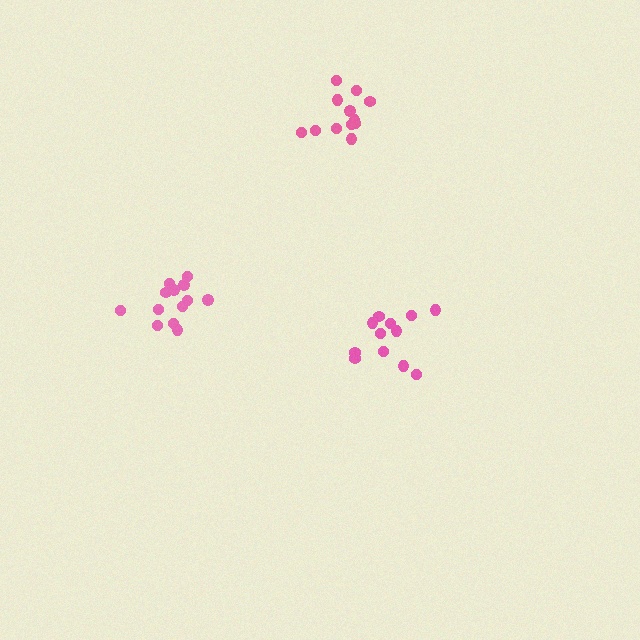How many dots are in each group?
Group 1: 13 dots, Group 2: 12 dots, Group 3: 12 dots (37 total).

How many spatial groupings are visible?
There are 3 spatial groupings.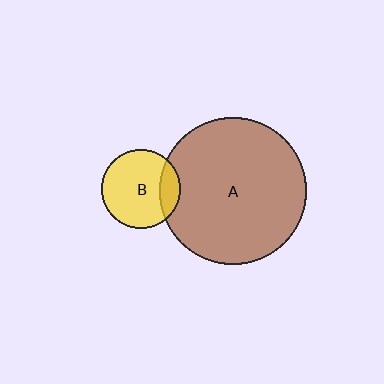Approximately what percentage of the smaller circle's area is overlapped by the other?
Approximately 20%.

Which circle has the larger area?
Circle A (brown).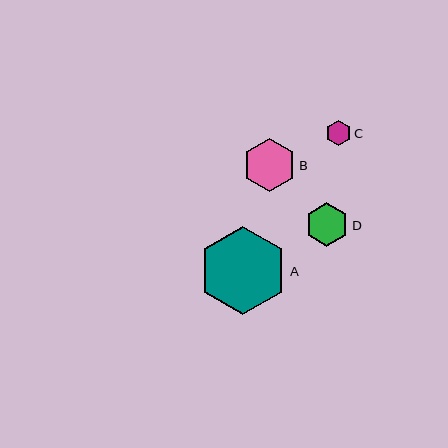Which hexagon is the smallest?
Hexagon C is the smallest with a size of approximately 25 pixels.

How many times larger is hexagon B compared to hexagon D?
Hexagon B is approximately 1.2 times the size of hexagon D.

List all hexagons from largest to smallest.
From largest to smallest: A, B, D, C.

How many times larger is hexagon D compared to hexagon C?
Hexagon D is approximately 1.7 times the size of hexagon C.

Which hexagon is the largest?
Hexagon A is the largest with a size of approximately 88 pixels.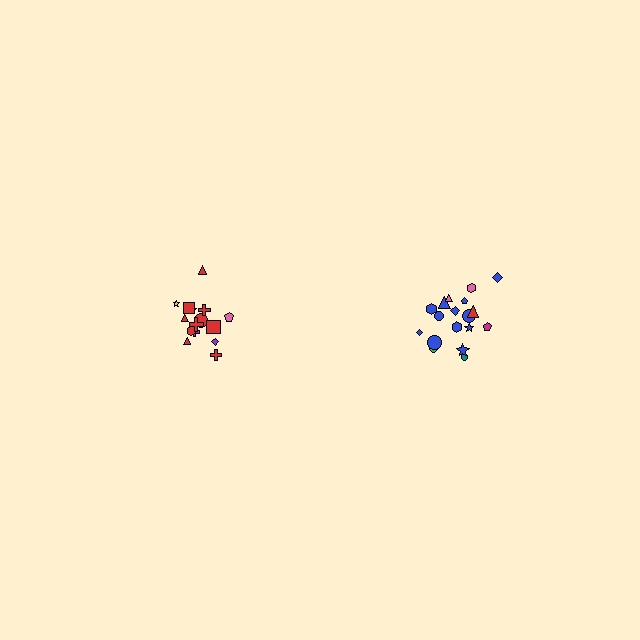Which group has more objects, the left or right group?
The right group.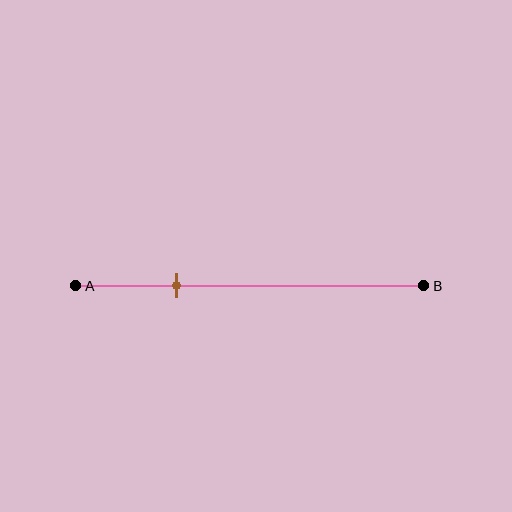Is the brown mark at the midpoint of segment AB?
No, the mark is at about 30% from A, not at the 50% midpoint.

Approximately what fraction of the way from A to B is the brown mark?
The brown mark is approximately 30% of the way from A to B.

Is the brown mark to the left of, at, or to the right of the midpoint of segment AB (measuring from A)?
The brown mark is to the left of the midpoint of segment AB.